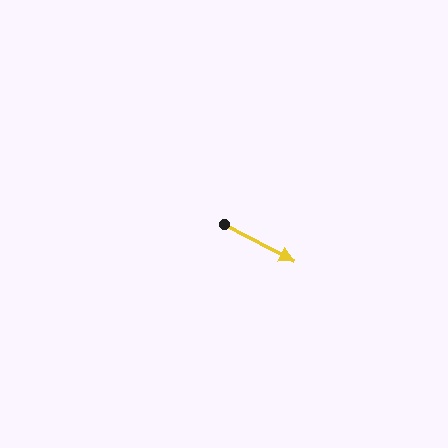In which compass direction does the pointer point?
Southeast.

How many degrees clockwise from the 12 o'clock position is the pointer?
Approximately 118 degrees.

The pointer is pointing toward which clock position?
Roughly 4 o'clock.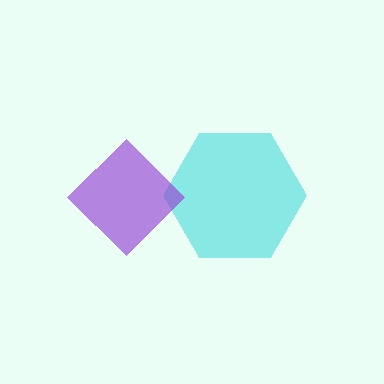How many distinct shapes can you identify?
There are 2 distinct shapes: a cyan hexagon, a purple diamond.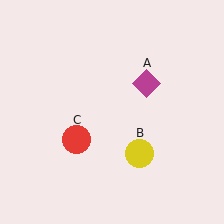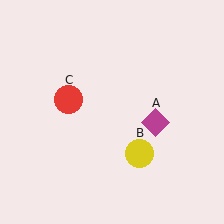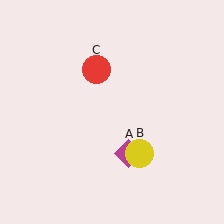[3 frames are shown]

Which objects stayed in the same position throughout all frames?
Yellow circle (object B) remained stationary.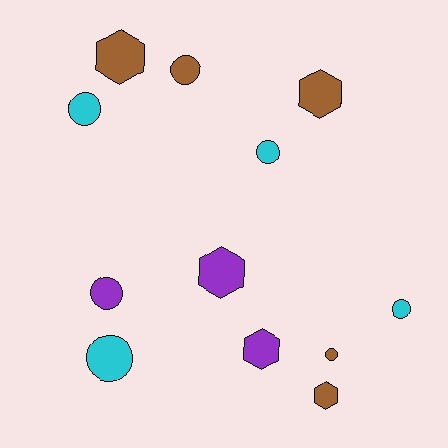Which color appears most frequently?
Brown, with 5 objects.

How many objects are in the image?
There are 12 objects.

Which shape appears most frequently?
Circle, with 7 objects.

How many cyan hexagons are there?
There are no cyan hexagons.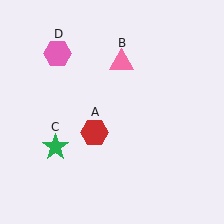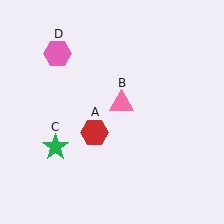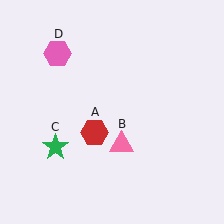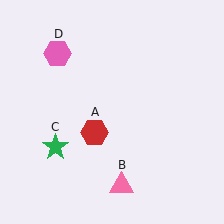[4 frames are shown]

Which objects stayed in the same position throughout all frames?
Red hexagon (object A) and green star (object C) and pink hexagon (object D) remained stationary.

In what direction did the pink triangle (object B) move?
The pink triangle (object B) moved down.